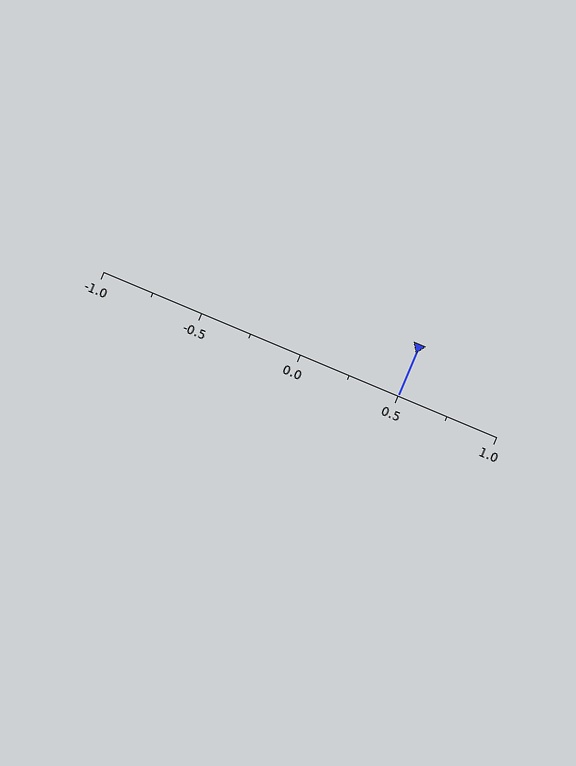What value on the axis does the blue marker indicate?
The marker indicates approximately 0.5.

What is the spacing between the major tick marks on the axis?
The major ticks are spaced 0.5 apart.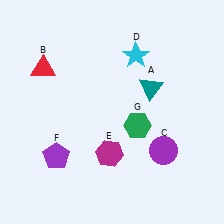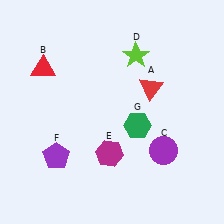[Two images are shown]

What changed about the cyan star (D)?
In Image 1, D is cyan. In Image 2, it changed to lime.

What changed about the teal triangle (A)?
In Image 1, A is teal. In Image 2, it changed to red.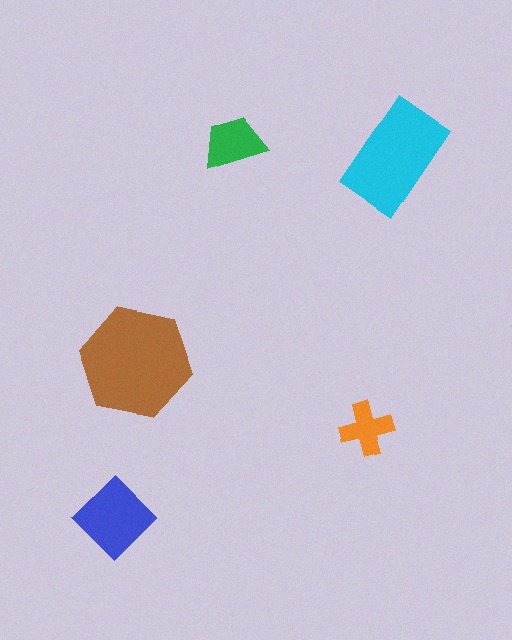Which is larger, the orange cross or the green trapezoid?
The green trapezoid.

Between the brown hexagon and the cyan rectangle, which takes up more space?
The brown hexagon.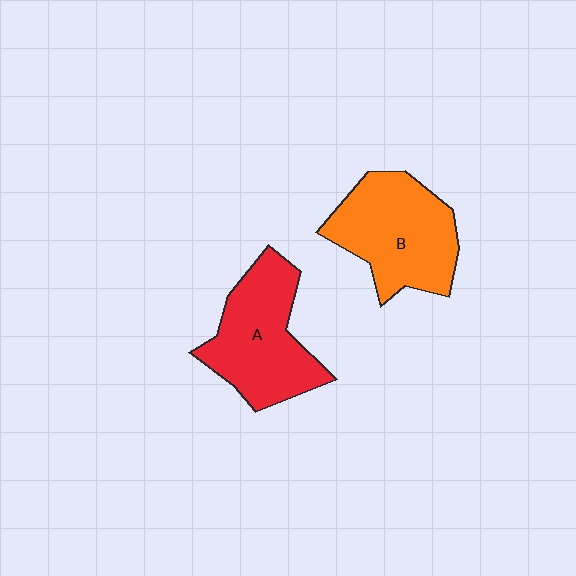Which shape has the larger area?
Shape B (orange).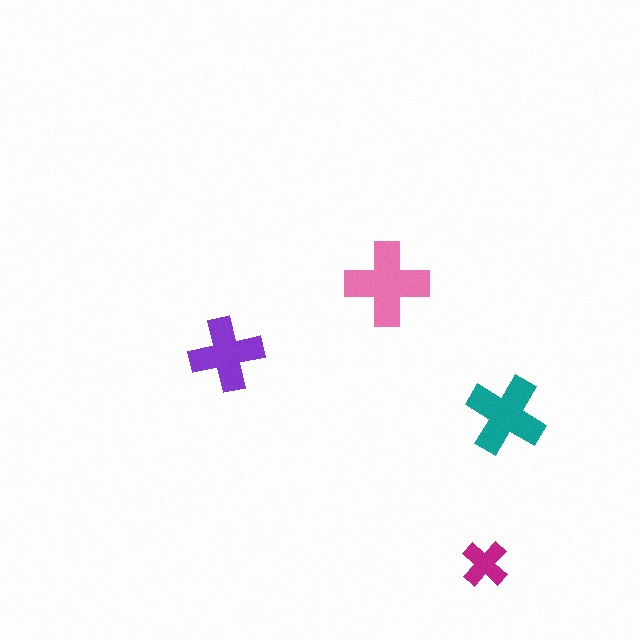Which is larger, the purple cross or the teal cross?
The teal one.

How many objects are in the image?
There are 4 objects in the image.